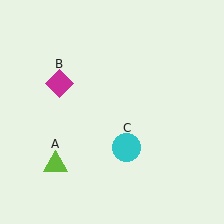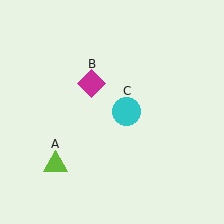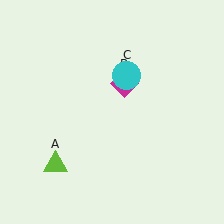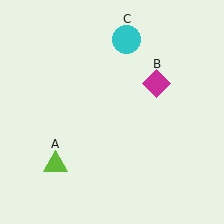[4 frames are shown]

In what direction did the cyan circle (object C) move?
The cyan circle (object C) moved up.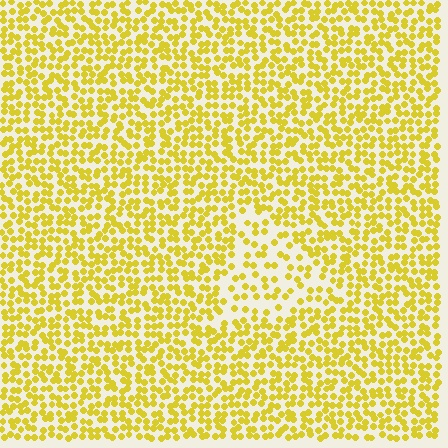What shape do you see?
I see a triangle.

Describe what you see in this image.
The image contains small yellow elements arranged at two different densities. A triangle-shaped region is visible where the elements are less densely packed than the surrounding area.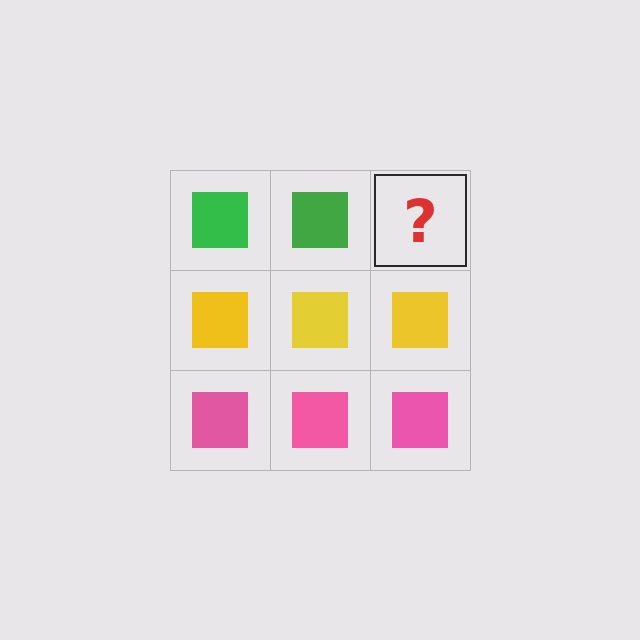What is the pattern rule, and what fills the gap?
The rule is that each row has a consistent color. The gap should be filled with a green square.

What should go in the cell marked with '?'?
The missing cell should contain a green square.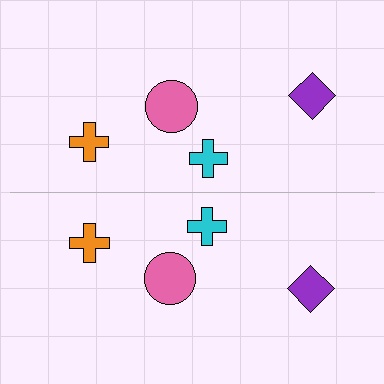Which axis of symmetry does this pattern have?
The pattern has a horizontal axis of symmetry running through the center of the image.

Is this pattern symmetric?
Yes, this pattern has bilateral (reflection) symmetry.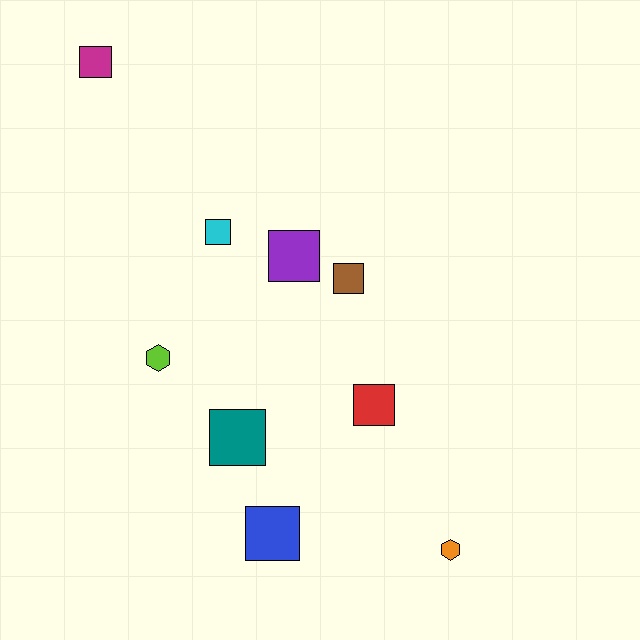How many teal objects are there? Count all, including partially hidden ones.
There is 1 teal object.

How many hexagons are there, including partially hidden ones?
There are 2 hexagons.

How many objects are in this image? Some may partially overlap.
There are 9 objects.